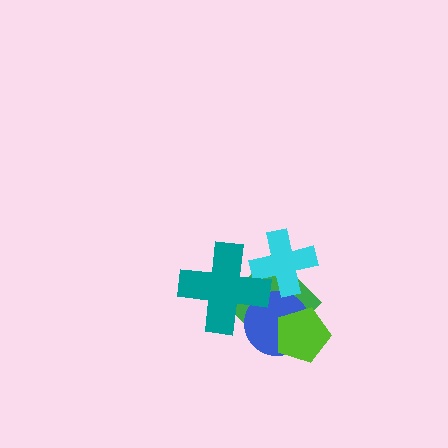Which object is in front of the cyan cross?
The teal cross is in front of the cyan cross.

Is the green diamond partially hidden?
Yes, it is partially covered by another shape.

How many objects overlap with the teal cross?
3 objects overlap with the teal cross.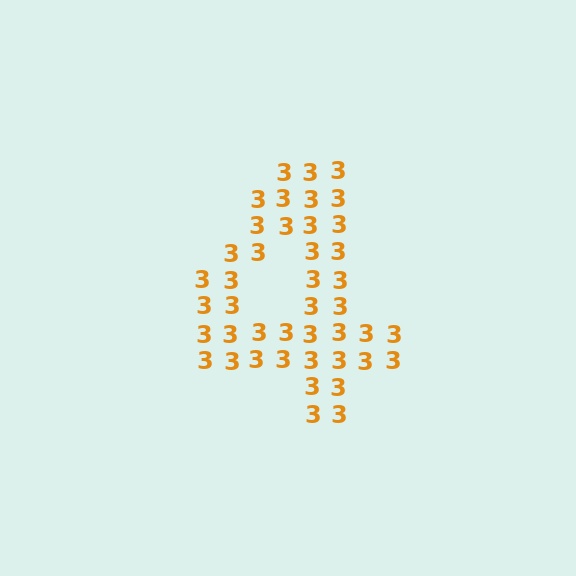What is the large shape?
The large shape is the digit 4.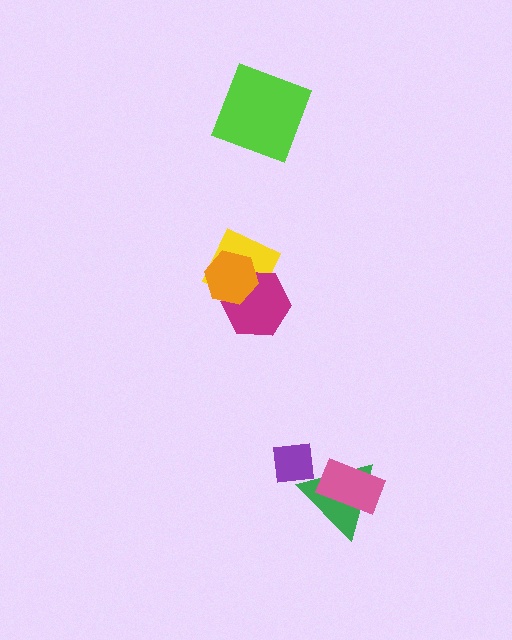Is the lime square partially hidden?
No, no other shape covers it.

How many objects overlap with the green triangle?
2 objects overlap with the green triangle.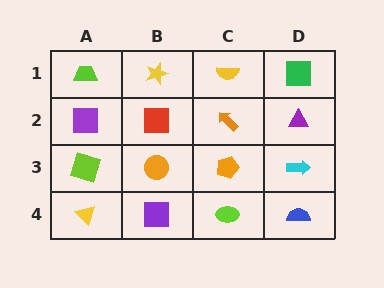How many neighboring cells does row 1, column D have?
2.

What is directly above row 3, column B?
A red square.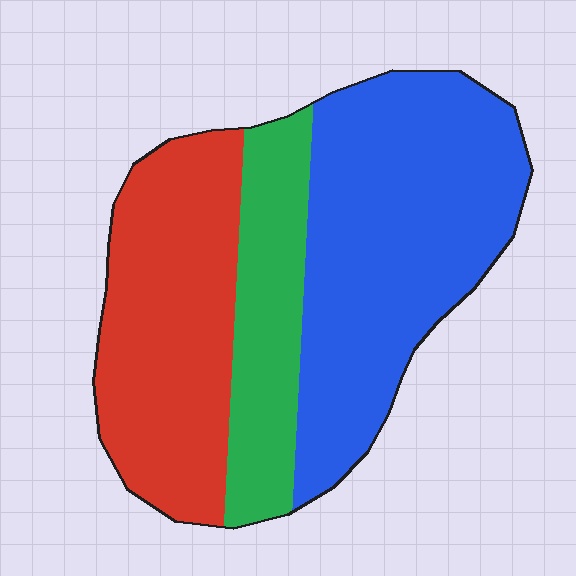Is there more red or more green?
Red.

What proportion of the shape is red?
Red takes up about one third (1/3) of the shape.